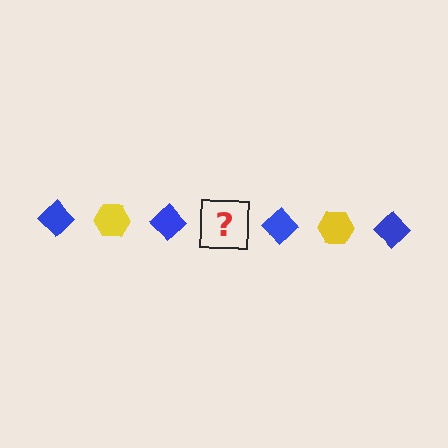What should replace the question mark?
The question mark should be replaced with a yellow hexagon.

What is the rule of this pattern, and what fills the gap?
The rule is that the pattern alternates between blue diamond and yellow hexagon. The gap should be filled with a yellow hexagon.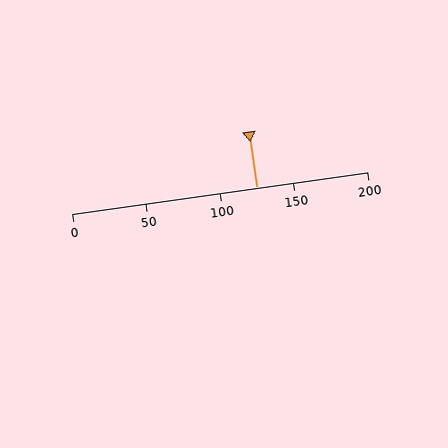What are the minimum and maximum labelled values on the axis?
The axis runs from 0 to 200.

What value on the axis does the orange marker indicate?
The marker indicates approximately 125.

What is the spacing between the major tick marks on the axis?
The major ticks are spaced 50 apart.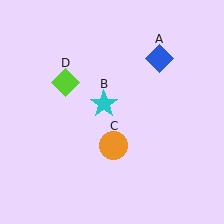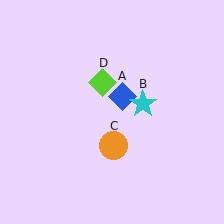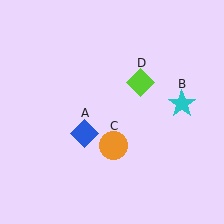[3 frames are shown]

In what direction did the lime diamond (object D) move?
The lime diamond (object D) moved right.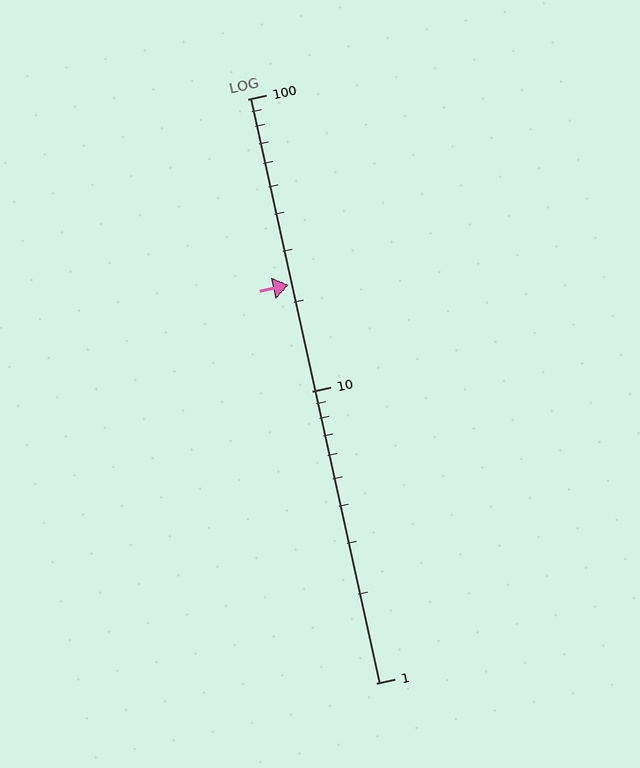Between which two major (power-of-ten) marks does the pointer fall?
The pointer is between 10 and 100.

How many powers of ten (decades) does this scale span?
The scale spans 2 decades, from 1 to 100.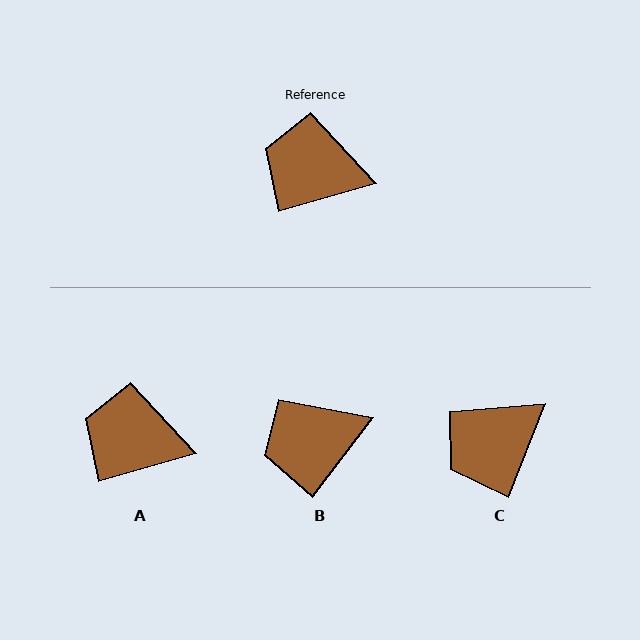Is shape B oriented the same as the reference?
No, it is off by about 37 degrees.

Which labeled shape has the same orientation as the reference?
A.